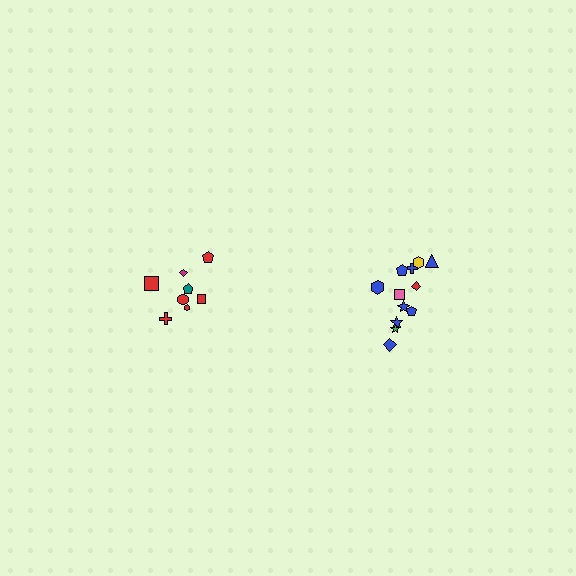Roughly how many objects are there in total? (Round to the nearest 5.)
Roughly 20 objects in total.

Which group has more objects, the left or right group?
The right group.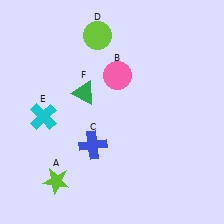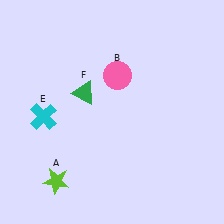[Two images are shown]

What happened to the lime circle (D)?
The lime circle (D) was removed in Image 2. It was in the top-left area of Image 1.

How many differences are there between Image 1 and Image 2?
There are 2 differences between the two images.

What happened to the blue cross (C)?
The blue cross (C) was removed in Image 2. It was in the bottom-left area of Image 1.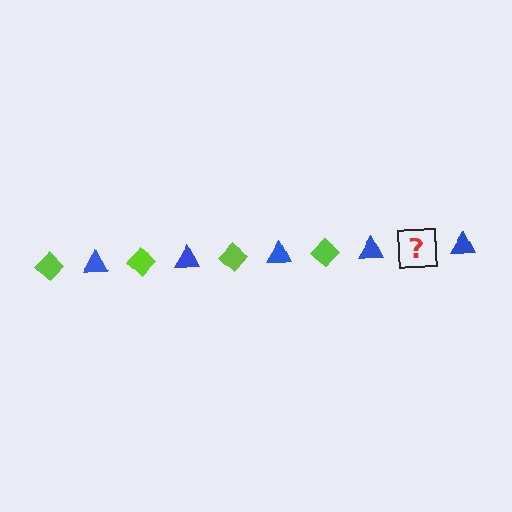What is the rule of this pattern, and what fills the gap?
The rule is that the pattern alternates between lime diamond and blue triangle. The gap should be filled with a lime diamond.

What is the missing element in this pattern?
The missing element is a lime diamond.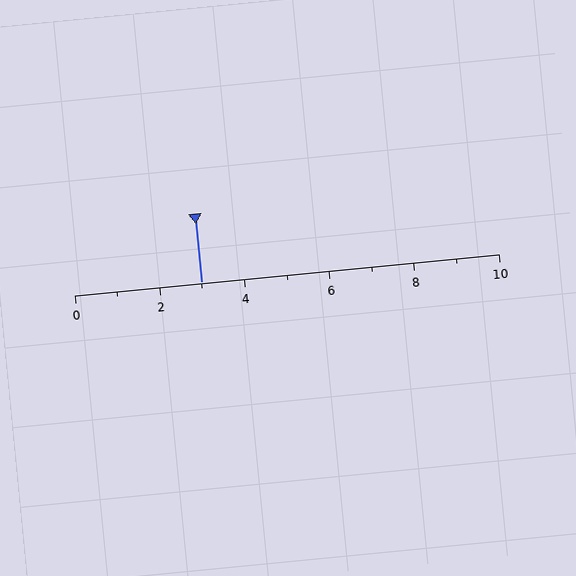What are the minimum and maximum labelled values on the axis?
The axis runs from 0 to 10.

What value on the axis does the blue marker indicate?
The marker indicates approximately 3.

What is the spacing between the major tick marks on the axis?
The major ticks are spaced 2 apart.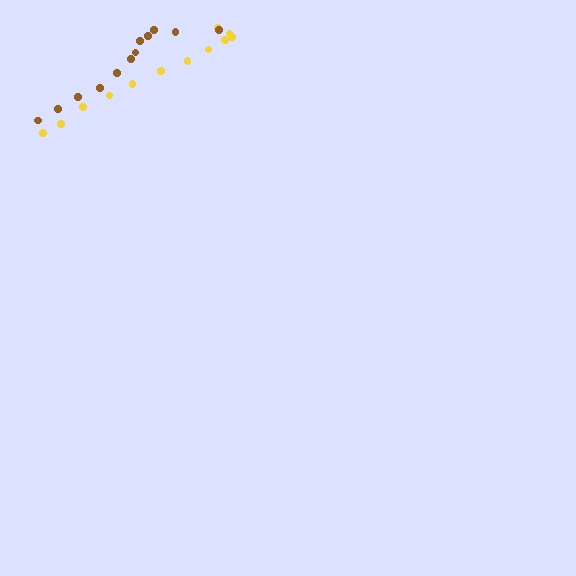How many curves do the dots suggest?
There are 2 distinct paths.